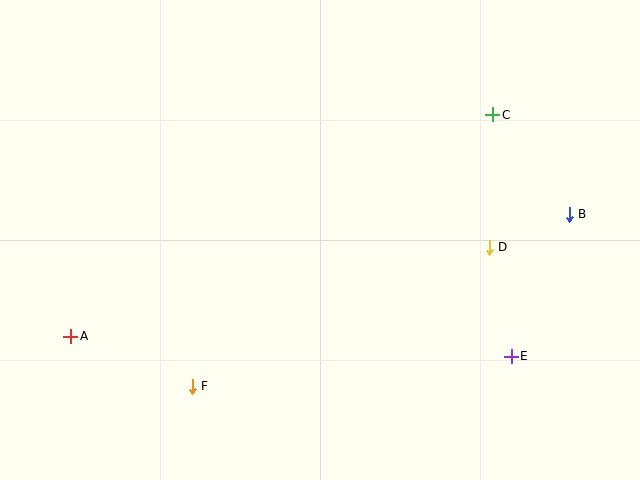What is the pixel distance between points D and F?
The distance between D and F is 328 pixels.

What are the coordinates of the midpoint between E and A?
The midpoint between E and A is at (291, 346).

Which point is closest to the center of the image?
Point D at (489, 247) is closest to the center.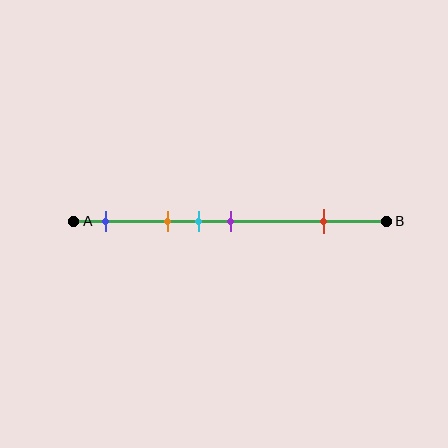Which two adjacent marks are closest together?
The cyan and purple marks are the closest adjacent pair.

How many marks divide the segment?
There are 5 marks dividing the segment.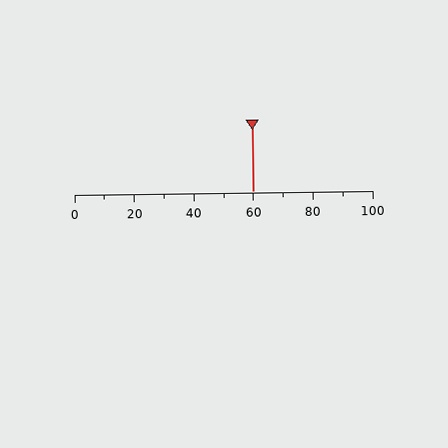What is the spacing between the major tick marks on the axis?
The major ticks are spaced 20 apart.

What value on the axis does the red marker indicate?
The marker indicates approximately 60.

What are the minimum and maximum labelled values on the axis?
The axis runs from 0 to 100.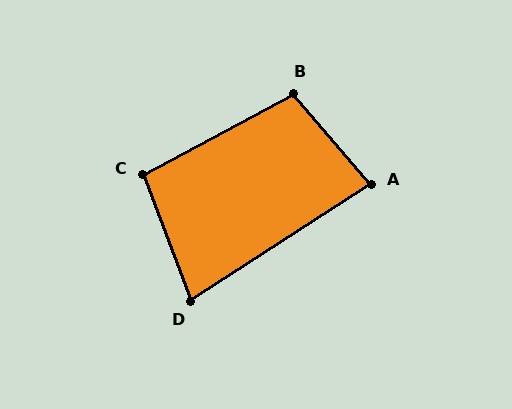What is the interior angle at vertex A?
Approximately 82 degrees (acute).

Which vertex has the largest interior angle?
B, at approximately 102 degrees.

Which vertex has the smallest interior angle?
D, at approximately 78 degrees.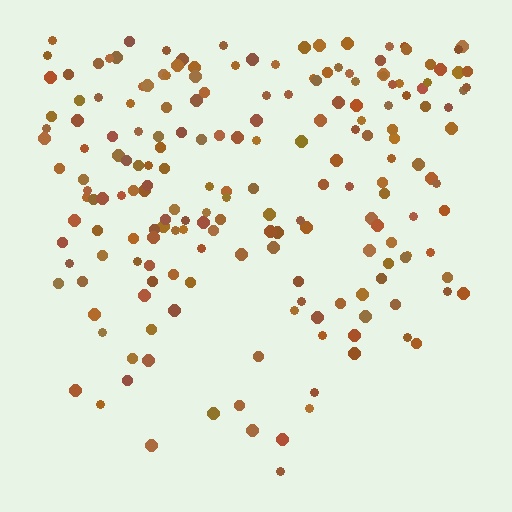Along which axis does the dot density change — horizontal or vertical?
Vertical.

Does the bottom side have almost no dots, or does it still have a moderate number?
Still a moderate number, just noticeably fewer than the top.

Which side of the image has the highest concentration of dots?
The top.